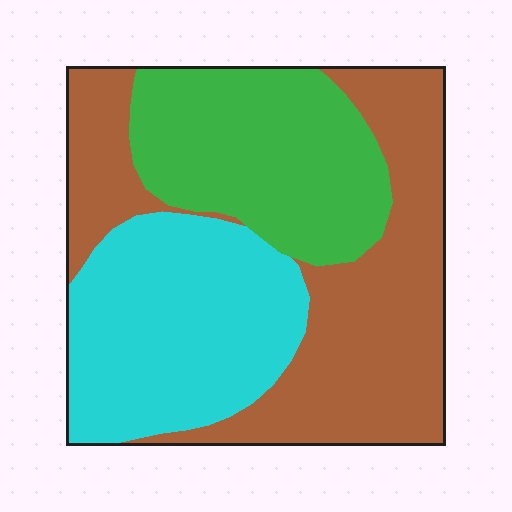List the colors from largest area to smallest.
From largest to smallest: brown, cyan, green.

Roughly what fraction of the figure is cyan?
Cyan covers roughly 30% of the figure.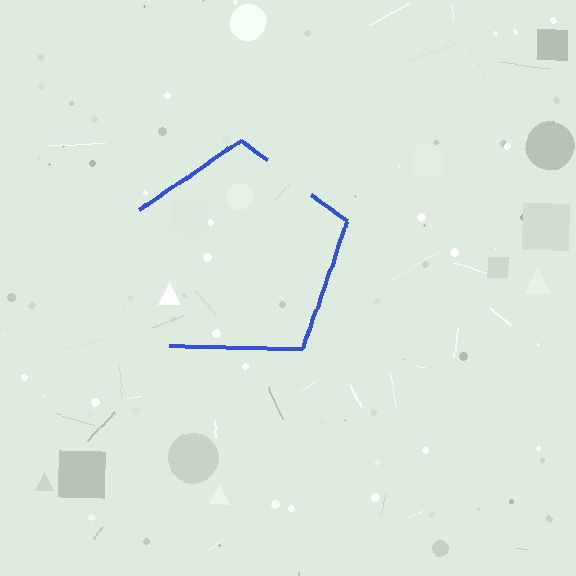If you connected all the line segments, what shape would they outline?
They would outline a pentagon.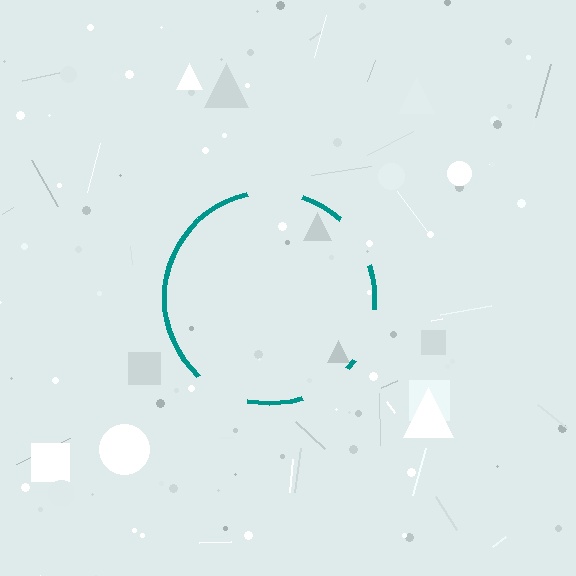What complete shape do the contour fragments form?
The contour fragments form a circle.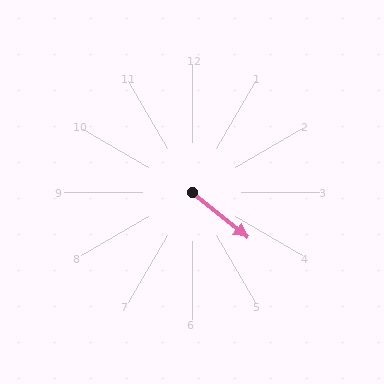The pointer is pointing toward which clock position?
Roughly 4 o'clock.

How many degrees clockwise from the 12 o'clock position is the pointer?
Approximately 129 degrees.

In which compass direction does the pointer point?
Southeast.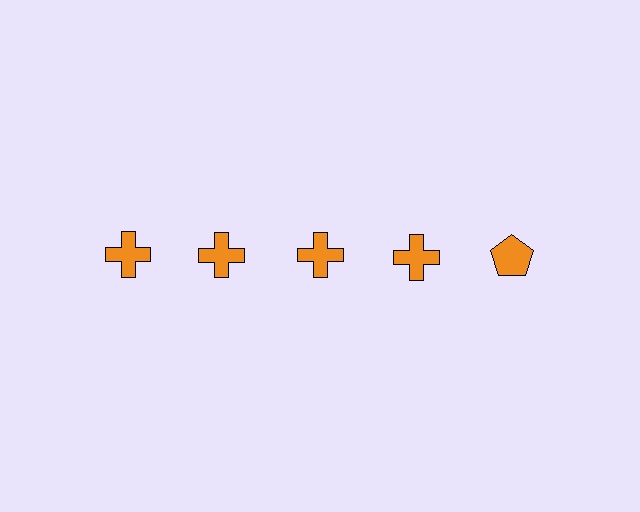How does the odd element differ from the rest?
It has a different shape: pentagon instead of cross.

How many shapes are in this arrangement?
There are 5 shapes arranged in a grid pattern.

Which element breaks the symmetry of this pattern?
The orange pentagon in the top row, rightmost column breaks the symmetry. All other shapes are orange crosses.